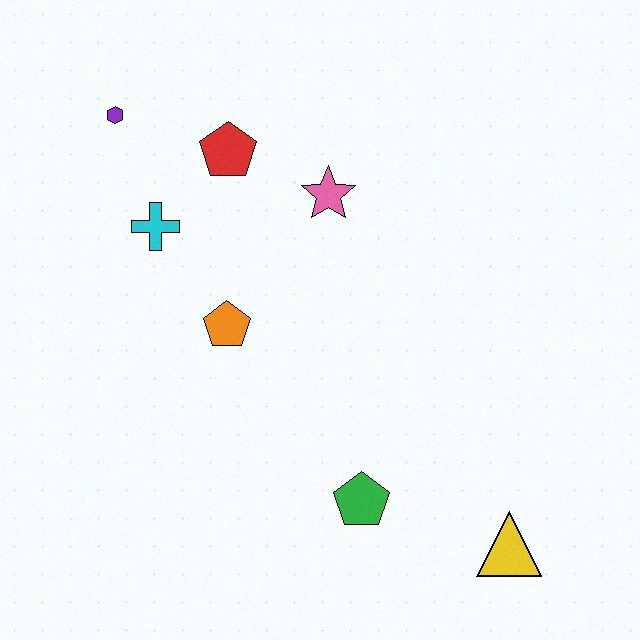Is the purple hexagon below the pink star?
No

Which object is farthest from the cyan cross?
The yellow triangle is farthest from the cyan cross.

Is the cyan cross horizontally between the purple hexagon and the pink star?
Yes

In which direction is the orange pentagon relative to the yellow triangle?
The orange pentagon is to the left of the yellow triangle.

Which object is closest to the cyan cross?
The red pentagon is closest to the cyan cross.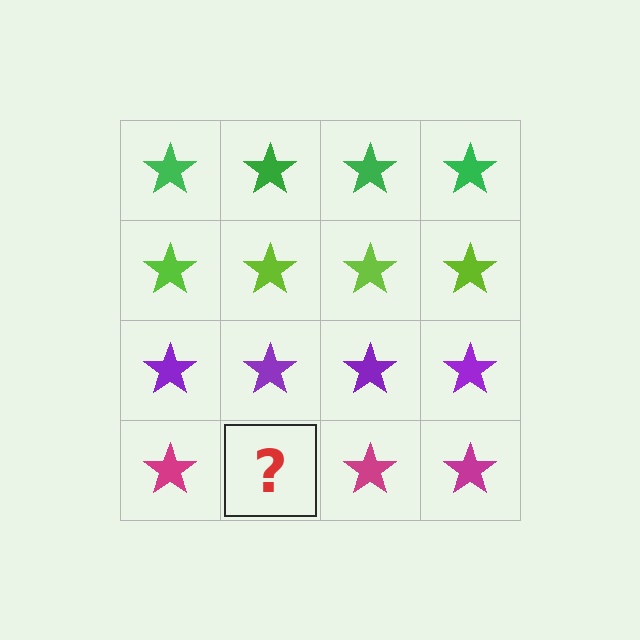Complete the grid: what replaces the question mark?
The question mark should be replaced with a magenta star.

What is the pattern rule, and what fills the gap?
The rule is that each row has a consistent color. The gap should be filled with a magenta star.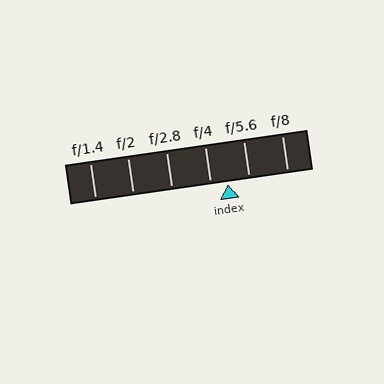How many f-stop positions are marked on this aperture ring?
There are 6 f-stop positions marked.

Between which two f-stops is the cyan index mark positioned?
The index mark is between f/4 and f/5.6.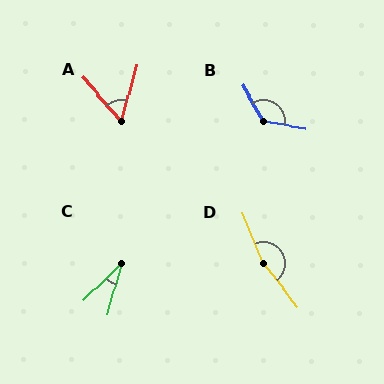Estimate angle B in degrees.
Approximately 130 degrees.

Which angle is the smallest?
C, at approximately 30 degrees.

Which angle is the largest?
D, at approximately 163 degrees.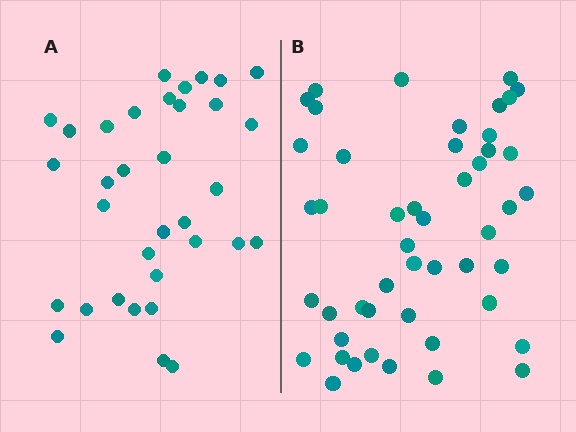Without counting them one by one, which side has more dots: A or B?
Region B (the right region) has more dots.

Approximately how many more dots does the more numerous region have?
Region B has approximately 15 more dots than region A.